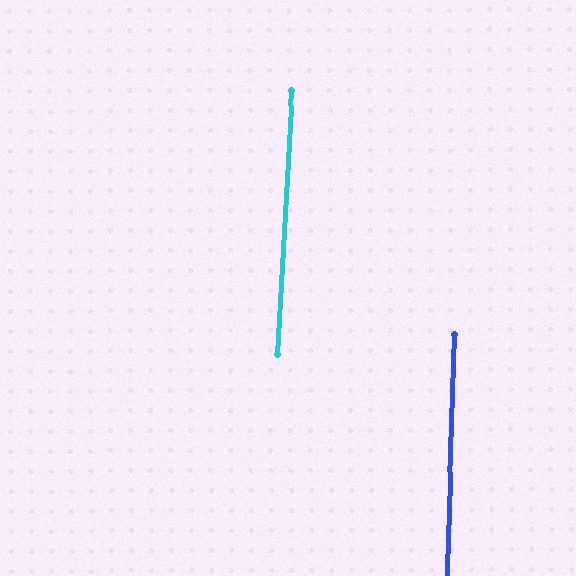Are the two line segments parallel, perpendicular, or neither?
Parallel — their directions differ by only 1.4°.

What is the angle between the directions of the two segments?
Approximately 1 degree.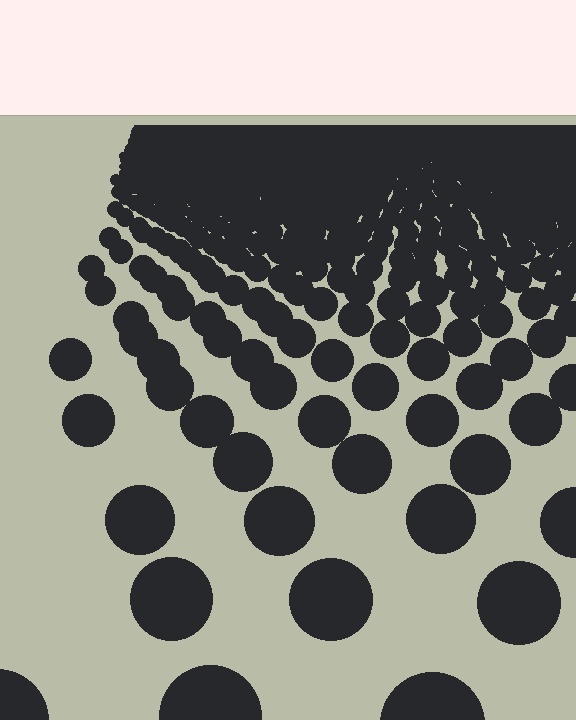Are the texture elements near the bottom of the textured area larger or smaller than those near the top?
Larger. Near the bottom, elements are closer to the viewer and appear at a bigger on-screen size.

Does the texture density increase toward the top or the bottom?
Density increases toward the top.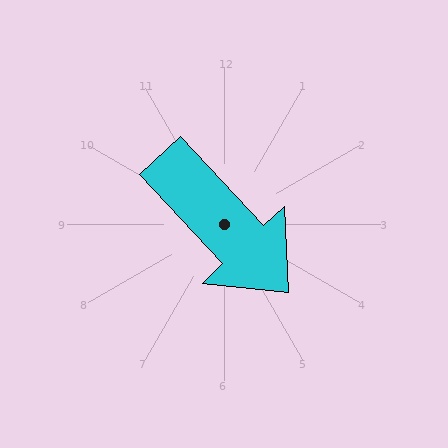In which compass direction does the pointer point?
Southeast.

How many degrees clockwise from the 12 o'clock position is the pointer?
Approximately 137 degrees.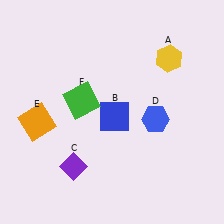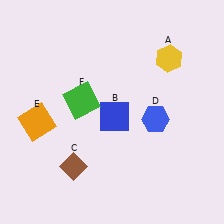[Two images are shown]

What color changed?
The diamond (C) changed from purple in Image 1 to brown in Image 2.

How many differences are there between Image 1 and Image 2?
There is 1 difference between the two images.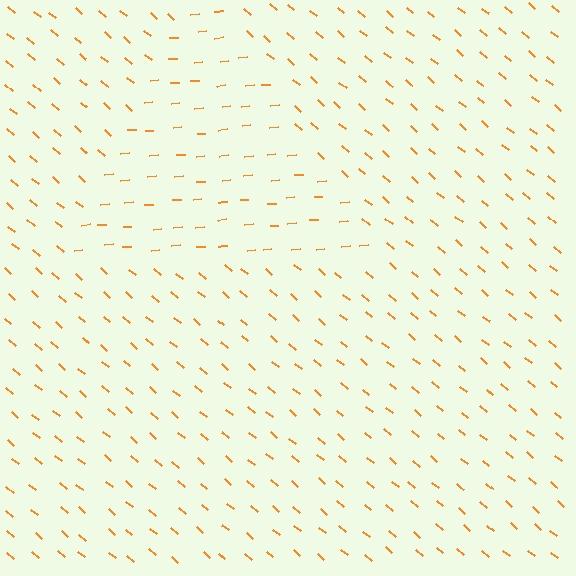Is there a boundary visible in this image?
Yes, there is a texture boundary formed by a change in line orientation.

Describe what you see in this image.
The image is filled with small orange line segments. A triangle region in the image has lines oriented differently from the surrounding lines, creating a visible texture boundary.